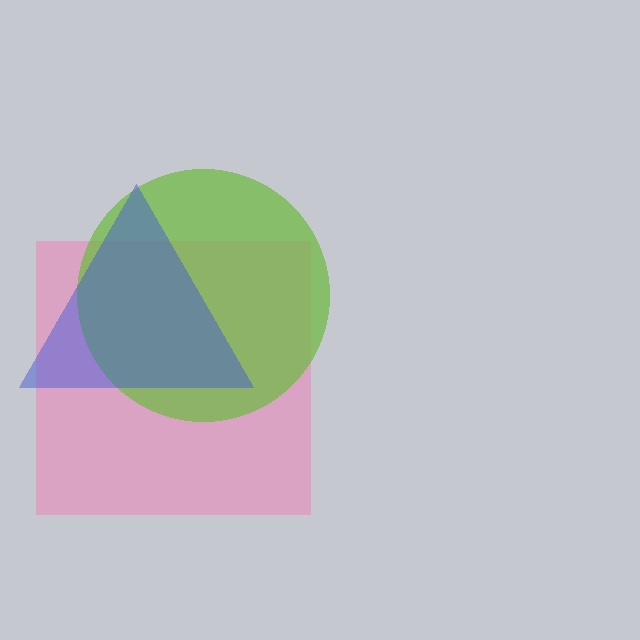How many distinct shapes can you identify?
There are 3 distinct shapes: a pink square, a lime circle, a blue triangle.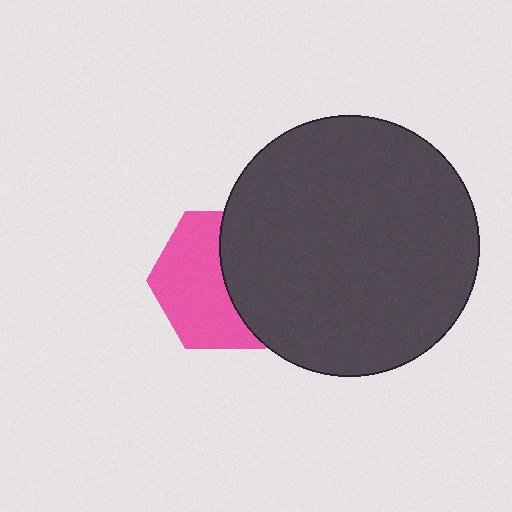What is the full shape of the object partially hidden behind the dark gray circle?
The partially hidden object is a pink hexagon.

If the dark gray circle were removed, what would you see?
You would see the complete pink hexagon.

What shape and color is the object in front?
The object in front is a dark gray circle.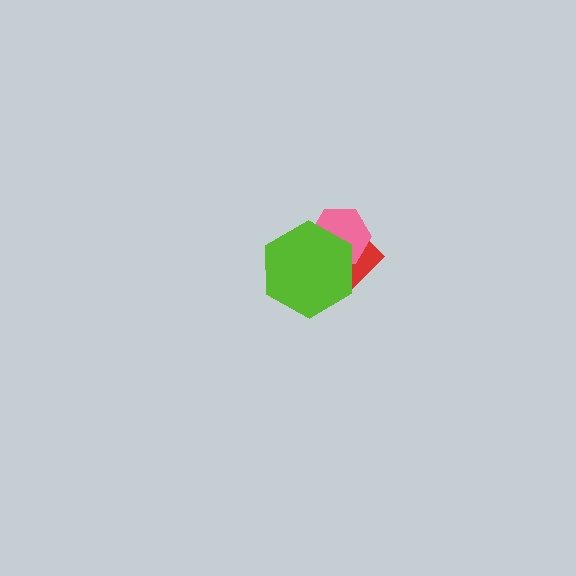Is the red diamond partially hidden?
Yes, it is partially covered by another shape.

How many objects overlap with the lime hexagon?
2 objects overlap with the lime hexagon.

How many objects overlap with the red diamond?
2 objects overlap with the red diamond.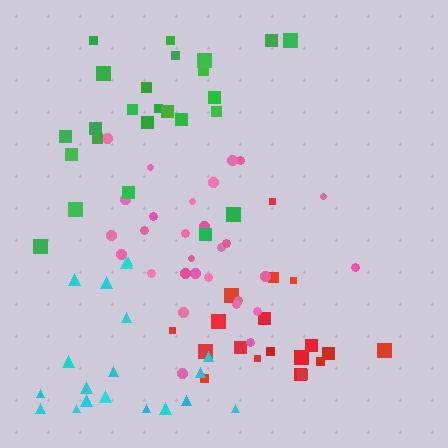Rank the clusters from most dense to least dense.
pink, red, green, cyan.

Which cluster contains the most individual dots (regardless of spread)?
Pink (29).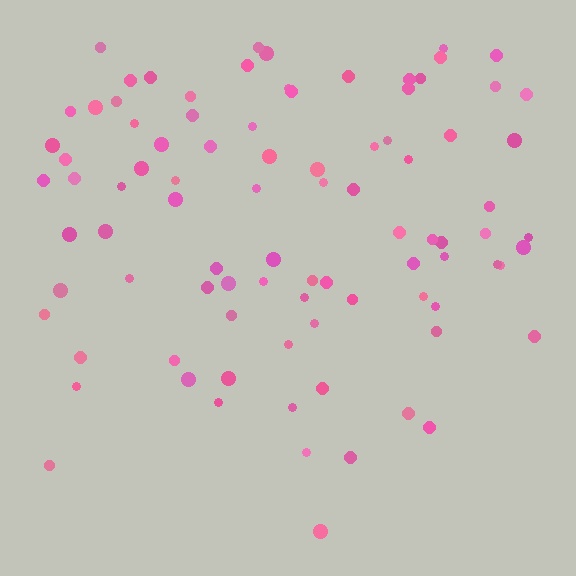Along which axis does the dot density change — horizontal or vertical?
Vertical.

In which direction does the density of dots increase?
From bottom to top, with the top side densest.